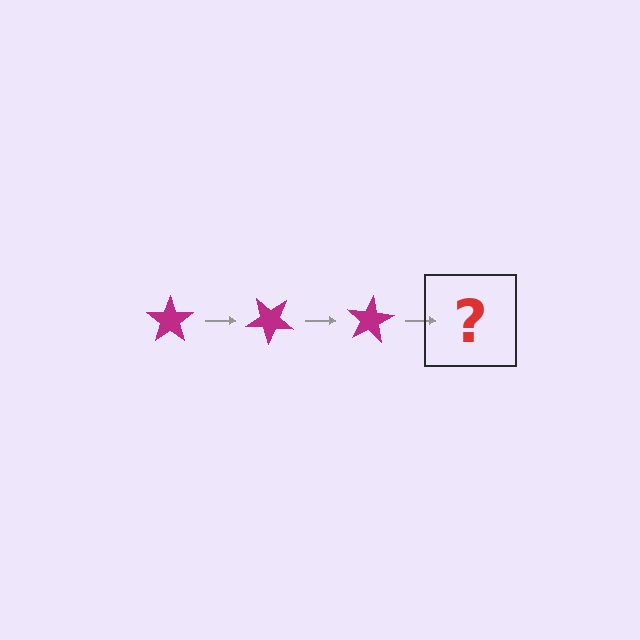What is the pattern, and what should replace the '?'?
The pattern is that the star rotates 40 degrees each step. The '?' should be a magenta star rotated 120 degrees.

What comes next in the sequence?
The next element should be a magenta star rotated 120 degrees.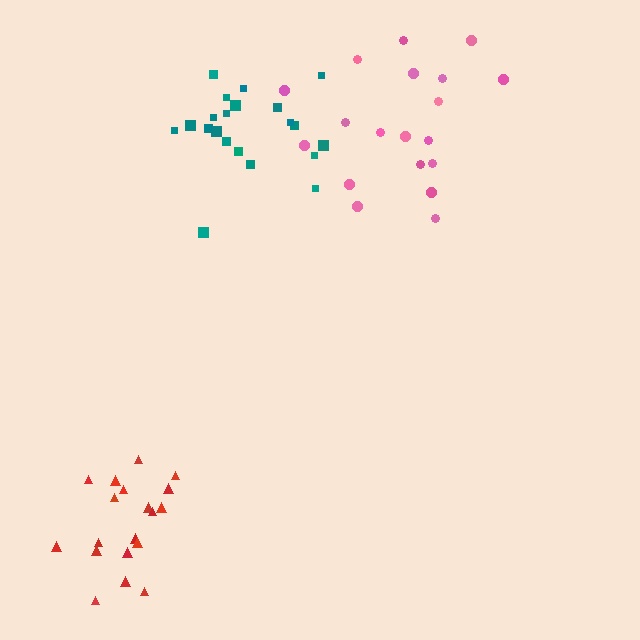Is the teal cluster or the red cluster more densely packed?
Red.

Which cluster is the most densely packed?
Red.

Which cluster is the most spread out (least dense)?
Pink.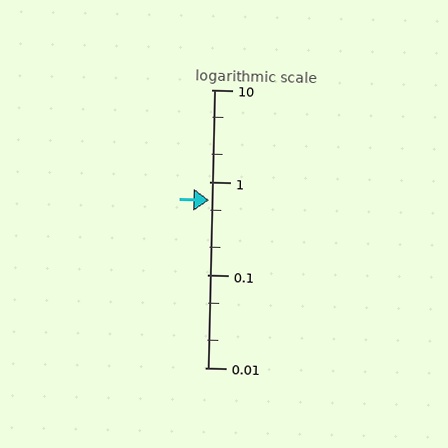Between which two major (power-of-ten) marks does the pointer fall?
The pointer is between 0.1 and 1.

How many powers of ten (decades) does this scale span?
The scale spans 3 decades, from 0.01 to 10.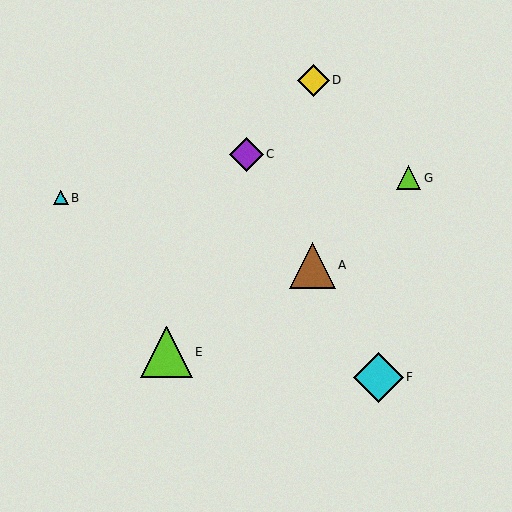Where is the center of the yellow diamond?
The center of the yellow diamond is at (313, 80).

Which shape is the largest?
The lime triangle (labeled E) is the largest.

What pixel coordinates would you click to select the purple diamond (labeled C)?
Click at (246, 154) to select the purple diamond C.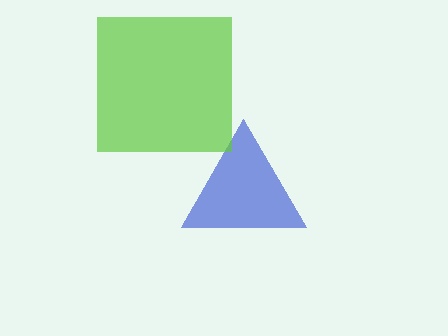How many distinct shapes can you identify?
There are 2 distinct shapes: a blue triangle, a lime square.